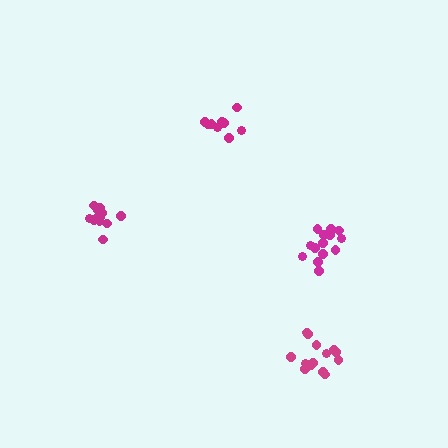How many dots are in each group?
Group 1: 9 dots, Group 2: 15 dots, Group 3: 14 dots, Group 4: 12 dots (50 total).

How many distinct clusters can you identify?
There are 4 distinct clusters.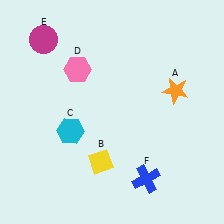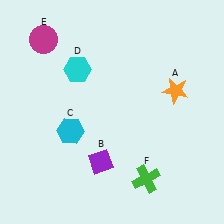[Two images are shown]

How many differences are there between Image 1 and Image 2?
There are 3 differences between the two images.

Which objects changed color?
B changed from yellow to purple. D changed from pink to cyan. F changed from blue to green.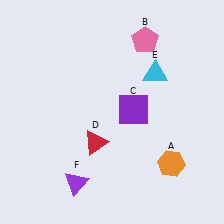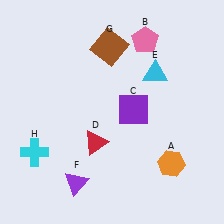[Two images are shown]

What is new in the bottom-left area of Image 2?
A cyan cross (H) was added in the bottom-left area of Image 2.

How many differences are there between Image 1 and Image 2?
There are 2 differences between the two images.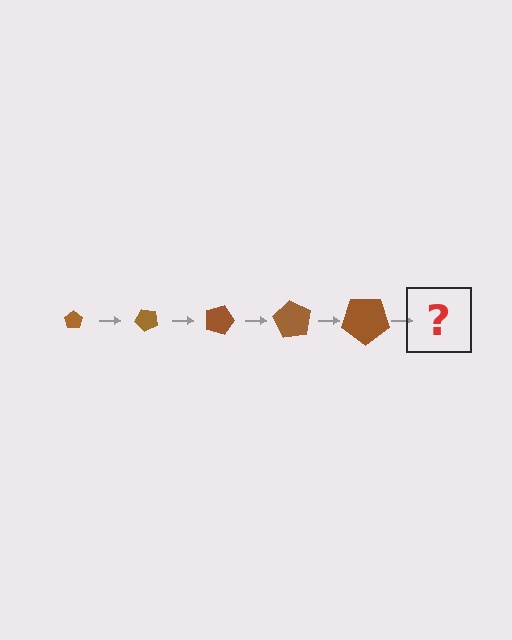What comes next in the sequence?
The next element should be a pentagon, larger than the previous one and rotated 225 degrees from the start.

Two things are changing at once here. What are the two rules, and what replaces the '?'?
The two rules are that the pentagon grows larger each step and it rotates 45 degrees each step. The '?' should be a pentagon, larger than the previous one and rotated 225 degrees from the start.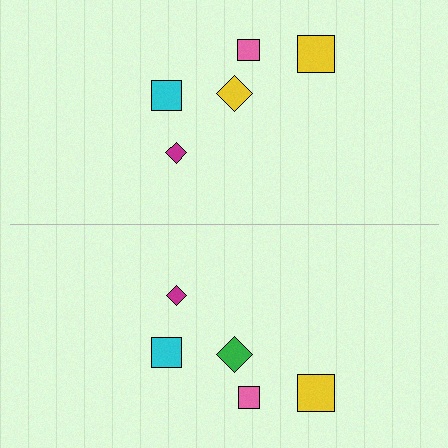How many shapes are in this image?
There are 10 shapes in this image.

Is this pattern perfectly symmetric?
No, the pattern is not perfectly symmetric. The green diamond on the bottom side breaks the symmetry — its mirror counterpart is yellow.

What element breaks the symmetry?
The green diamond on the bottom side breaks the symmetry — its mirror counterpart is yellow.